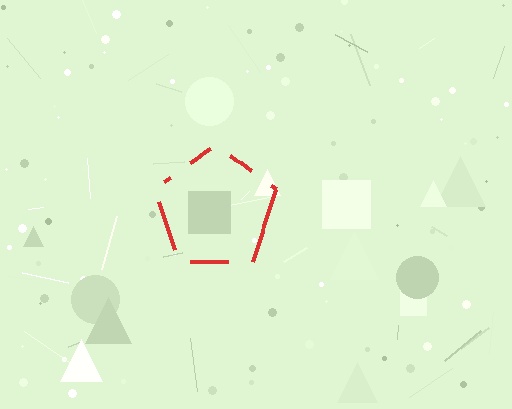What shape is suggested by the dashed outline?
The dashed outline suggests a pentagon.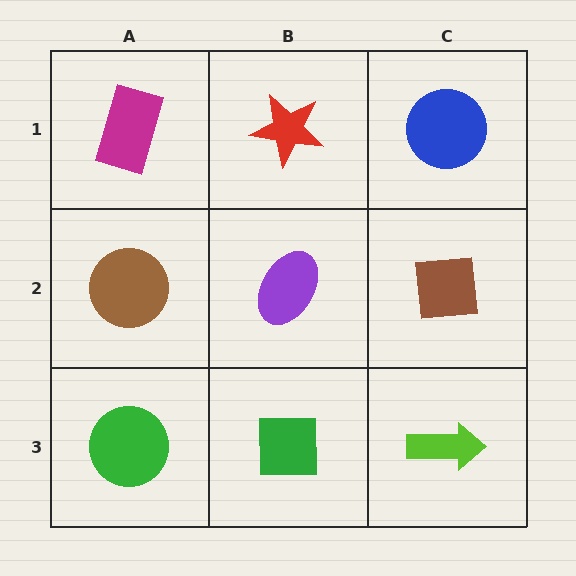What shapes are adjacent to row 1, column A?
A brown circle (row 2, column A), a red star (row 1, column B).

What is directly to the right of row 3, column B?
A lime arrow.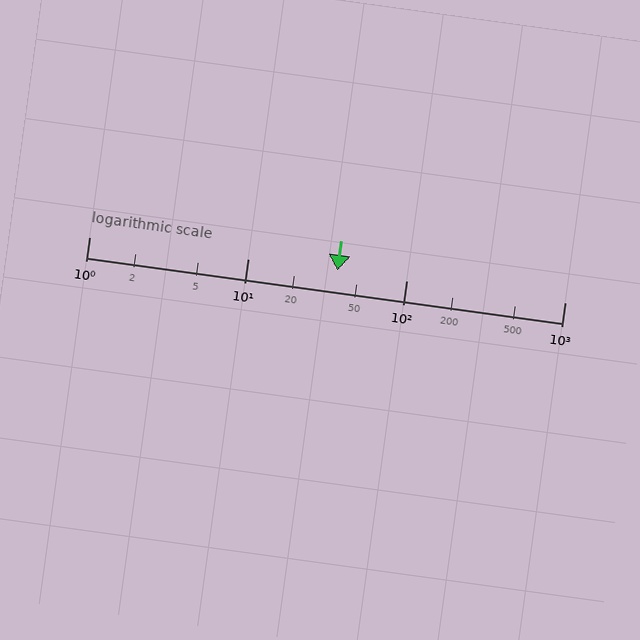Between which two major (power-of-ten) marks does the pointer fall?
The pointer is between 10 and 100.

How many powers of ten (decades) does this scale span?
The scale spans 3 decades, from 1 to 1000.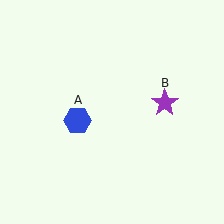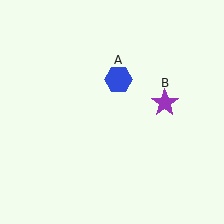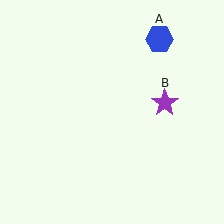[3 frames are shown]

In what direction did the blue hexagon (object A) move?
The blue hexagon (object A) moved up and to the right.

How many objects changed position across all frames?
1 object changed position: blue hexagon (object A).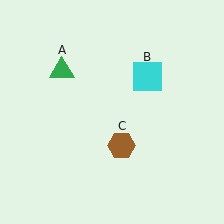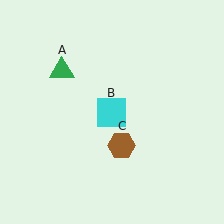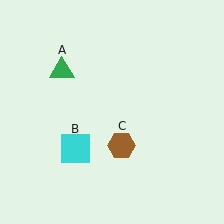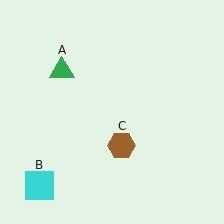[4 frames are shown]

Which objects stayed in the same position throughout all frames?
Green triangle (object A) and brown hexagon (object C) remained stationary.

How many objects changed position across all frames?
1 object changed position: cyan square (object B).